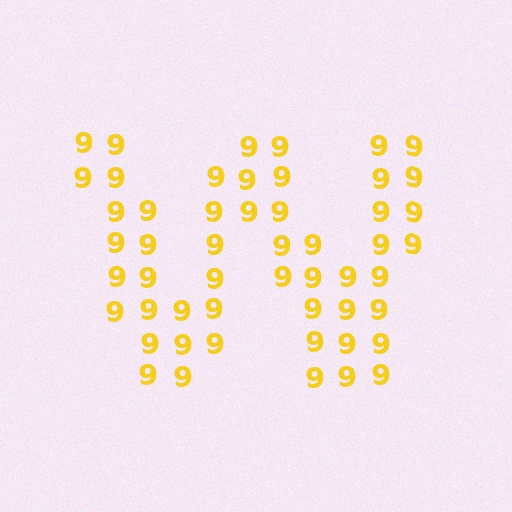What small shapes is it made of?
It is made of small digit 9's.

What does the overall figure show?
The overall figure shows the letter W.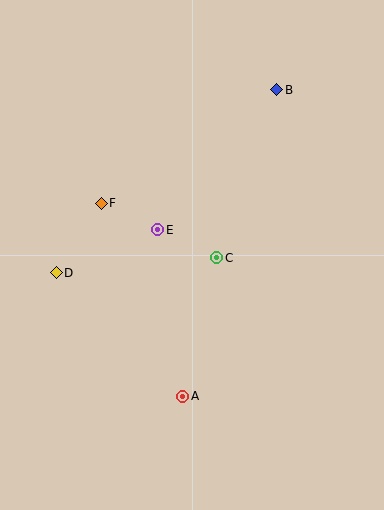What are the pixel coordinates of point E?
Point E is at (158, 230).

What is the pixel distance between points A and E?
The distance between A and E is 168 pixels.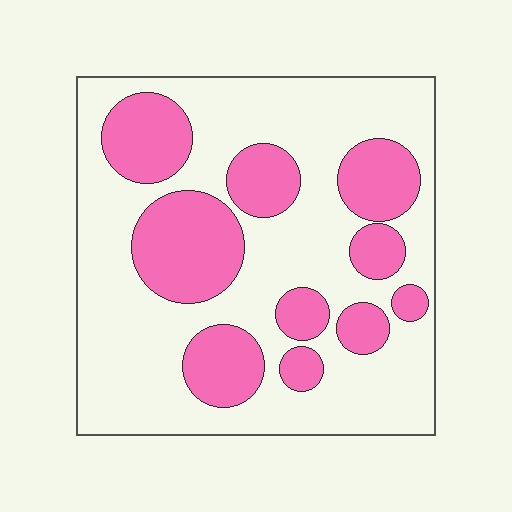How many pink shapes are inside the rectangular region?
10.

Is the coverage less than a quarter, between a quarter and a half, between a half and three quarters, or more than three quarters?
Between a quarter and a half.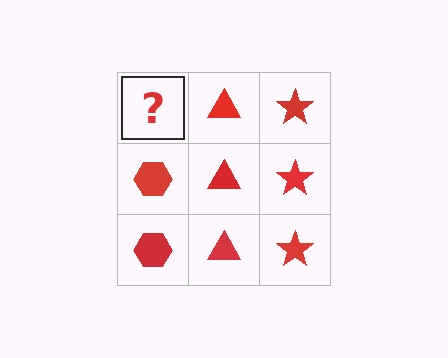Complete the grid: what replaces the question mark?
The question mark should be replaced with a red hexagon.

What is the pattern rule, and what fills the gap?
The rule is that each column has a consistent shape. The gap should be filled with a red hexagon.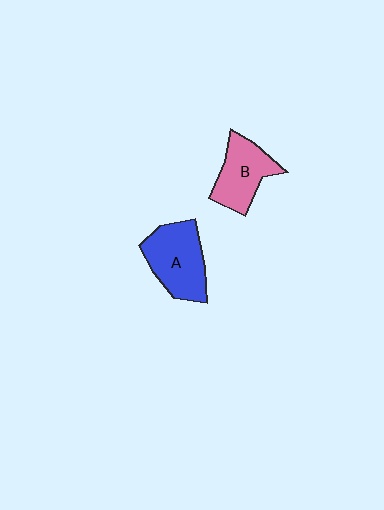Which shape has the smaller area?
Shape B (pink).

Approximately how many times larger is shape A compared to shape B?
Approximately 1.2 times.